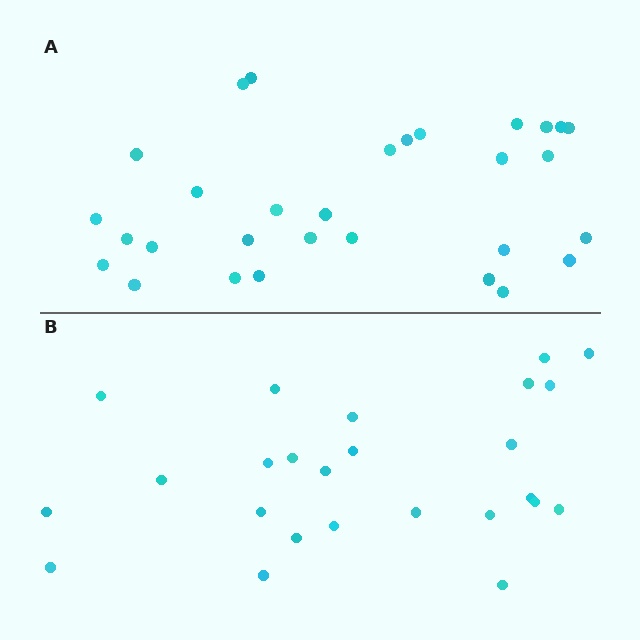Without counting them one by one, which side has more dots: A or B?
Region A (the top region) has more dots.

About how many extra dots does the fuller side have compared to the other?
Region A has about 5 more dots than region B.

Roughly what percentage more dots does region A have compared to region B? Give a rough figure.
About 20% more.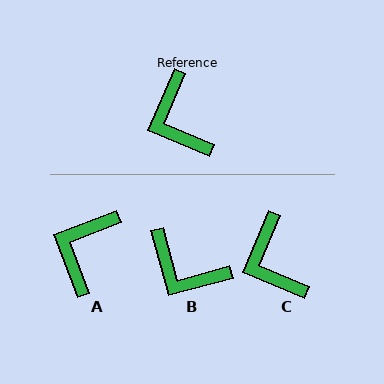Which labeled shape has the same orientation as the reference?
C.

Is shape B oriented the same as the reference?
No, it is off by about 38 degrees.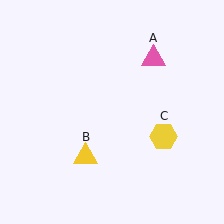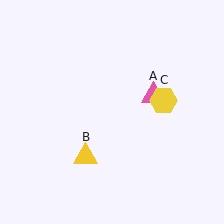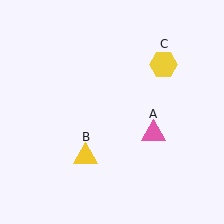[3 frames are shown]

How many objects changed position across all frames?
2 objects changed position: pink triangle (object A), yellow hexagon (object C).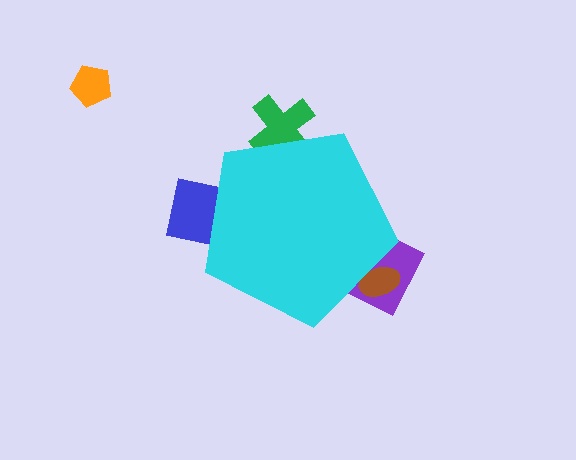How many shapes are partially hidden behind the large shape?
4 shapes are partially hidden.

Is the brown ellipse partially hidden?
Yes, the brown ellipse is partially hidden behind the cyan pentagon.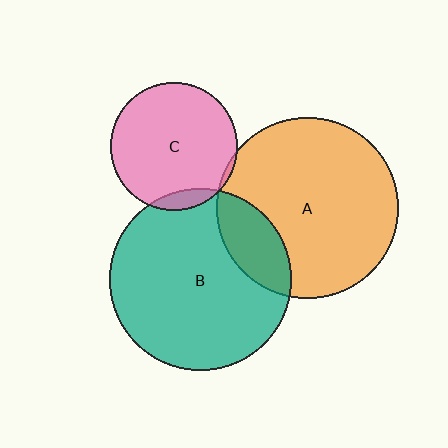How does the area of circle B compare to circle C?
Approximately 2.0 times.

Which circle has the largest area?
Circle B (teal).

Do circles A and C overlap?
Yes.